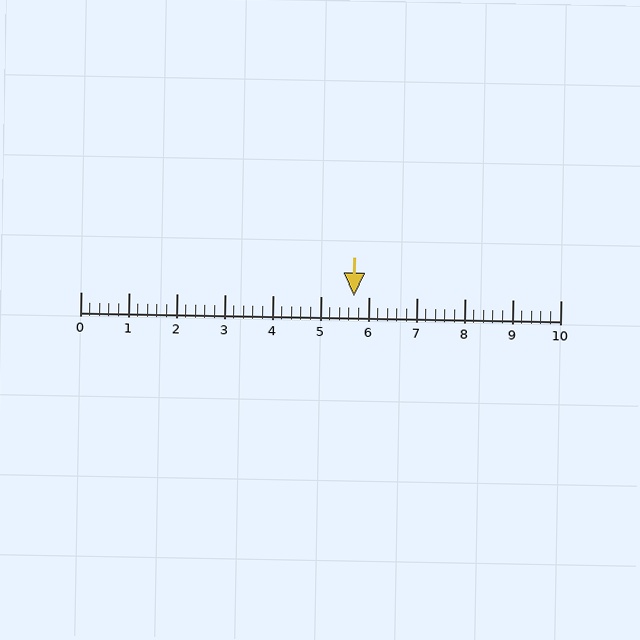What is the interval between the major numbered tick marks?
The major tick marks are spaced 1 units apart.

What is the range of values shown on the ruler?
The ruler shows values from 0 to 10.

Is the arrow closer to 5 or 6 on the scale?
The arrow is closer to 6.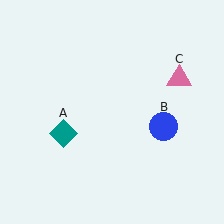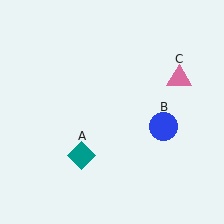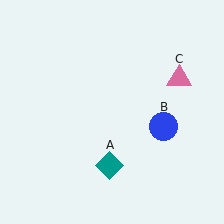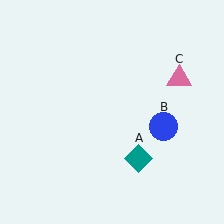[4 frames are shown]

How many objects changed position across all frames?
1 object changed position: teal diamond (object A).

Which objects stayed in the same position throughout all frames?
Blue circle (object B) and pink triangle (object C) remained stationary.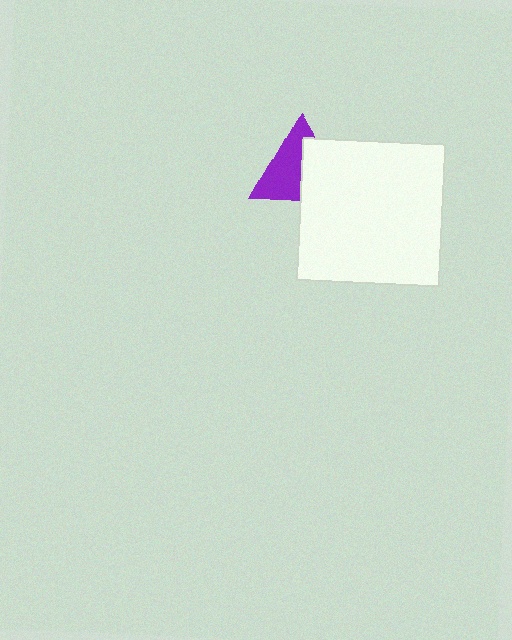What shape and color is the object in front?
The object in front is a white square.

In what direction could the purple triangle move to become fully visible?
The purple triangle could move toward the upper-left. That would shift it out from behind the white square entirely.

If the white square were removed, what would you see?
You would see the complete purple triangle.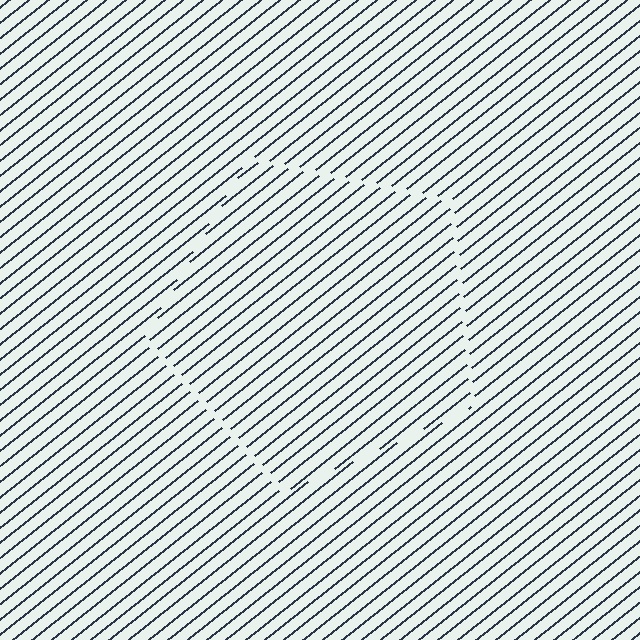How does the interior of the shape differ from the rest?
The interior of the shape contains the same grating, shifted by half a period — the contour is defined by the phase discontinuity where line-ends from the inner and outer gratings abut.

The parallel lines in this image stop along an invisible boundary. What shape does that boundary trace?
An illusory pentagon. The interior of the shape contains the same grating, shifted by half a period — the contour is defined by the phase discontinuity where line-ends from the inner and outer gratings abut.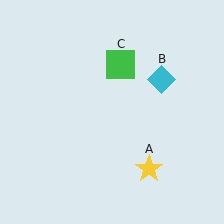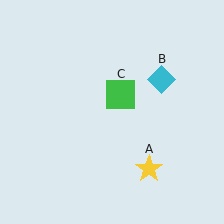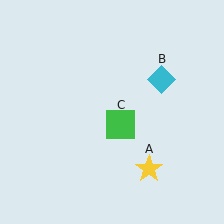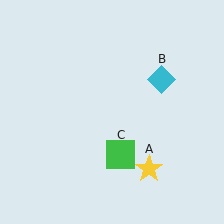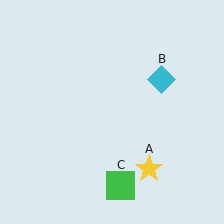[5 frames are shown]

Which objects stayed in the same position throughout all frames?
Yellow star (object A) and cyan diamond (object B) remained stationary.